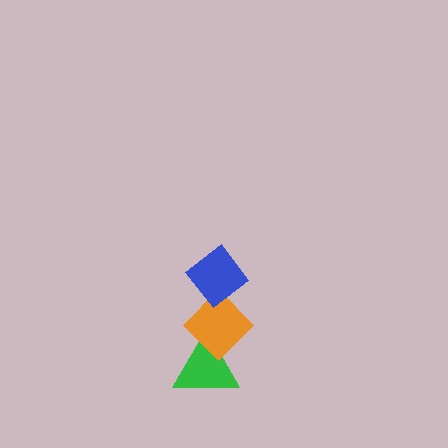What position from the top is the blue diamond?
The blue diamond is 1st from the top.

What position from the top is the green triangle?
The green triangle is 3rd from the top.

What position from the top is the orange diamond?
The orange diamond is 2nd from the top.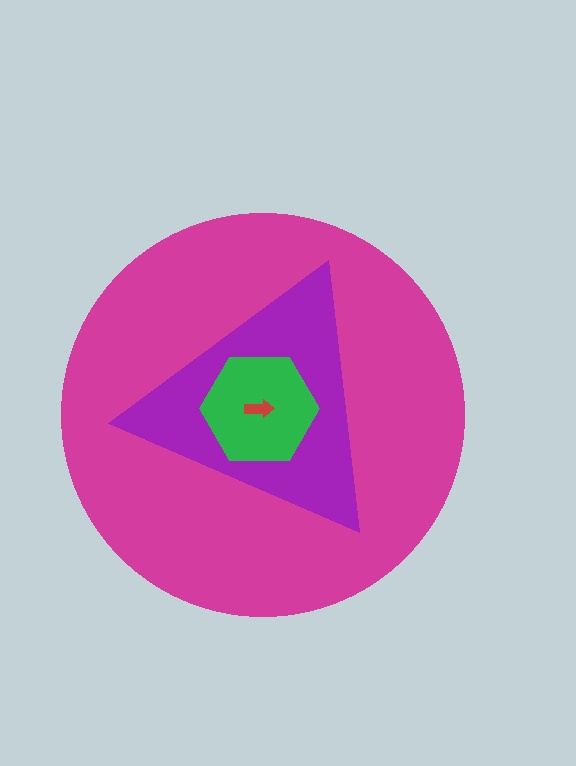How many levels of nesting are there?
4.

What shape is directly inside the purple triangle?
The green hexagon.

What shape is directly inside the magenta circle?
The purple triangle.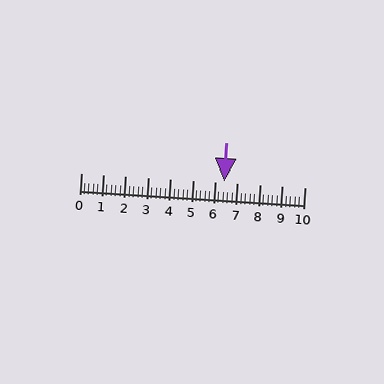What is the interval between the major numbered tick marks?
The major tick marks are spaced 1 units apart.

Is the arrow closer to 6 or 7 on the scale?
The arrow is closer to 6.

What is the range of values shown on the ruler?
The ruler shows values from 0 to 10.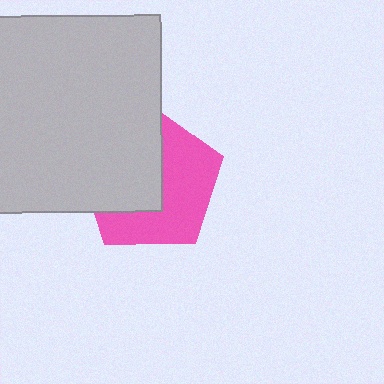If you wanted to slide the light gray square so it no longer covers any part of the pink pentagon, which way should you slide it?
Slide it left — that is the most direct way to separate the two shapes.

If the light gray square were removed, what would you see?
You would see the complete pink pentagon.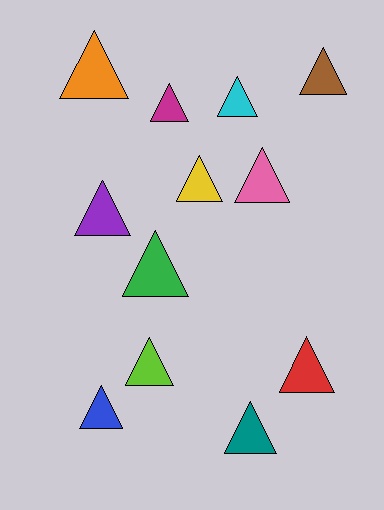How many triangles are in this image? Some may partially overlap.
There are 12 triangles.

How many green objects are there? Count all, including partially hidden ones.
There is 1 green object.